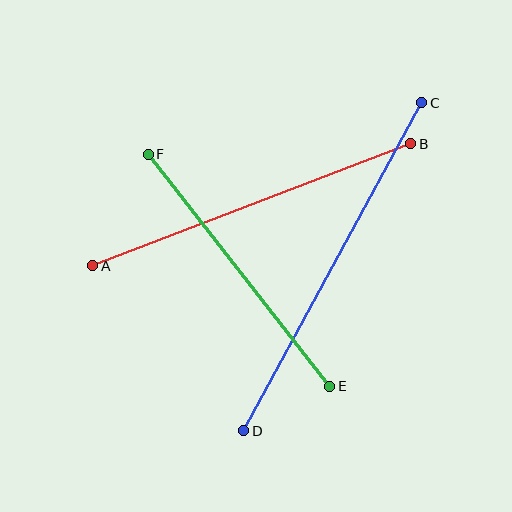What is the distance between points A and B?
The distance is approximately 340 pixels.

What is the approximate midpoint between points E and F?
The midpoint is at approximately (239, 270) pixels.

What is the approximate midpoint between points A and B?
The midpoint is at approximately (252, 205) pixels.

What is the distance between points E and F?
The distance is approximately 295 pixels.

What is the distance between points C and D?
The distance is approximately 373 pixels.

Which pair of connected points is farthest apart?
Points C and D are farthest apart.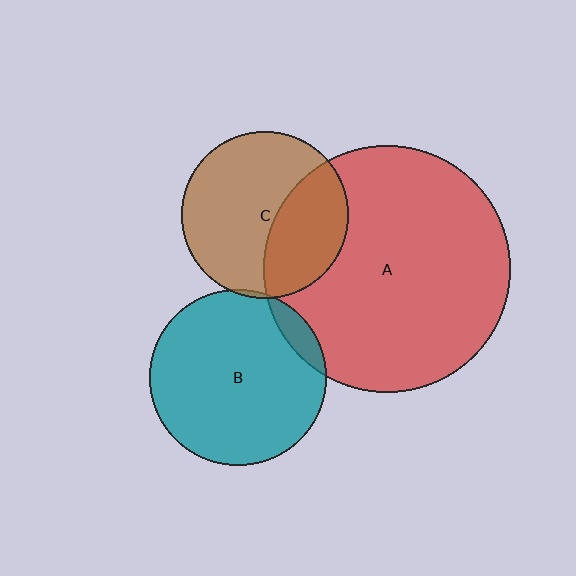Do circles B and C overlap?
Yes.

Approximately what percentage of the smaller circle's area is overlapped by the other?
Approximately 5%.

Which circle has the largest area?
Circle A (red).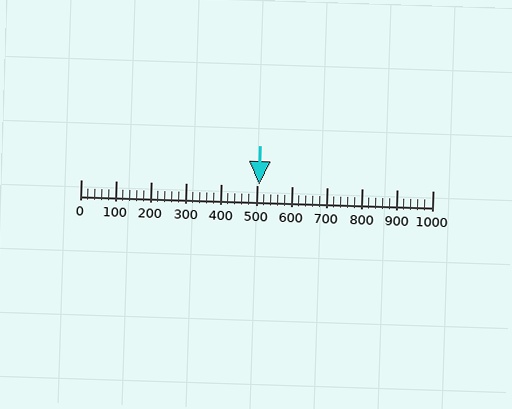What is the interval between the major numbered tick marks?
The major tick marks are spaced 100 units apart.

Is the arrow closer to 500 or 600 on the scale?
The arrow is closer to 500.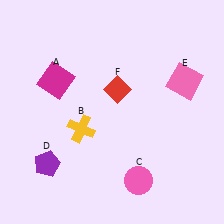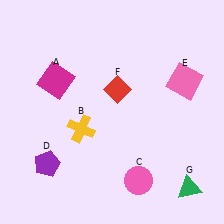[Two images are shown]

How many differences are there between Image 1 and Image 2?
There is 1 difference between the two images.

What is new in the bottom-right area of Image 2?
A green triangle (G) was added in the bottom-right area of Image 2.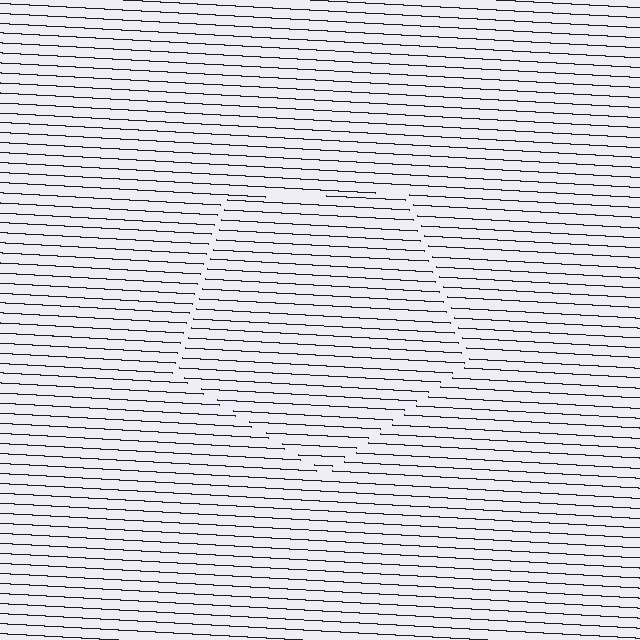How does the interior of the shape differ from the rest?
The interior of the shape contains the same grating, shifted by half a period — the contour is defined by the phase discontinuity where line-ends from the inner and outer gratings abut.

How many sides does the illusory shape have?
5 sides — the line-ends trace a pentagon.